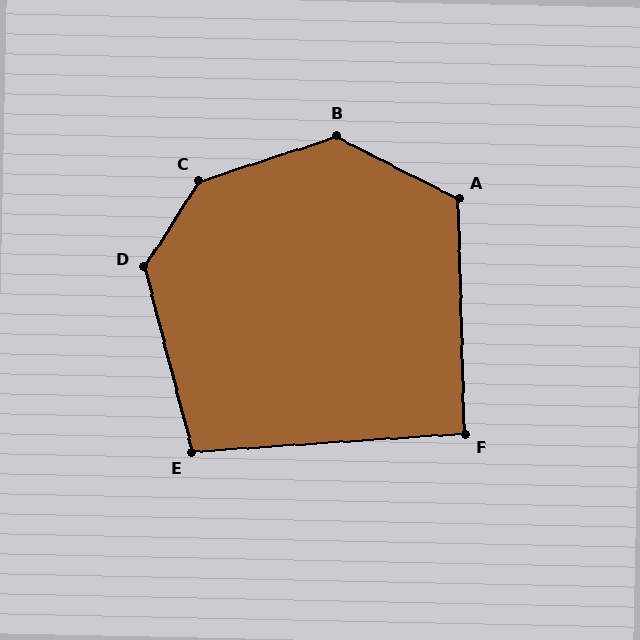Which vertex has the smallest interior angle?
F, at approximately 93 degrees.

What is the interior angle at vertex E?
Approximately 101 degrees (obtuse).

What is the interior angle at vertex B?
Approximately 135 degrees (obtuse).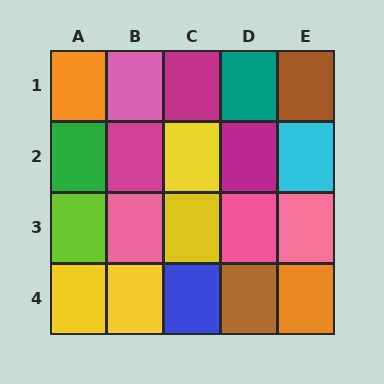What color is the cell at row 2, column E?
Cyan.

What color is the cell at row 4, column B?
Yellow.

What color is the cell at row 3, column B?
Pink.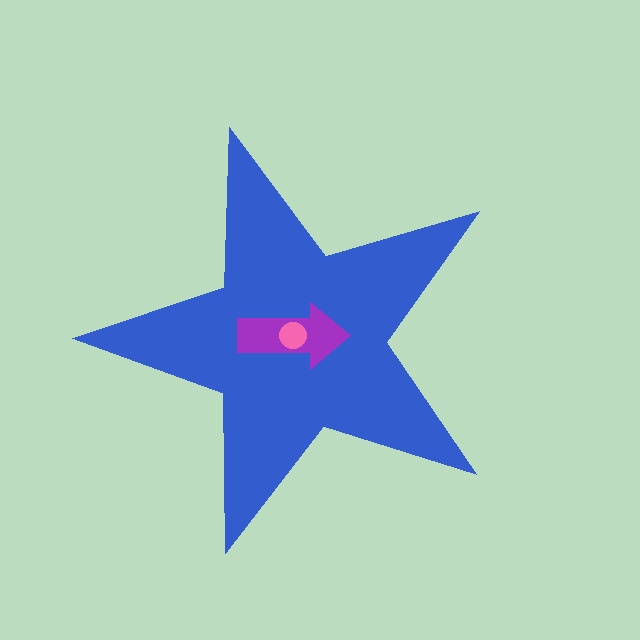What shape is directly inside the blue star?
The purple arrow.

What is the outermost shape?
The blue star.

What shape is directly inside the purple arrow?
The pink circle.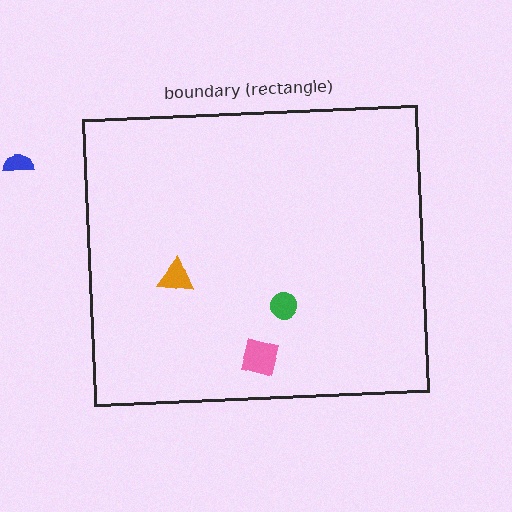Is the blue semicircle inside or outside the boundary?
Outside.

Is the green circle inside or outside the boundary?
Inside.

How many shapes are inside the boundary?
3 inside, 1 outside.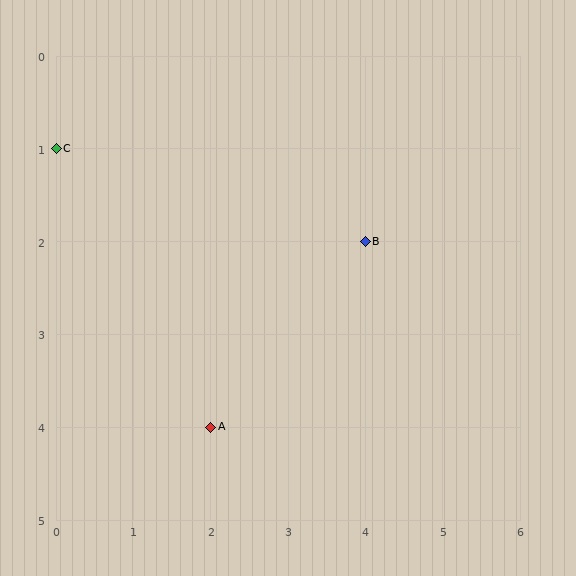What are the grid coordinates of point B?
Point B is at grid coordinates (4, 2).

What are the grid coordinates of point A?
Point A is at grid coordinates (2, 4).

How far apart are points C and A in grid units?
Points C and A are 2 columns and 3 rows apart (about 3.6 grid units diagonally).